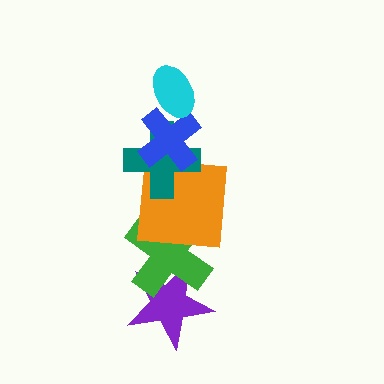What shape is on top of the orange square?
The teal cross is on top of the orange square.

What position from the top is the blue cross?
The blue cross is 2nd from the top.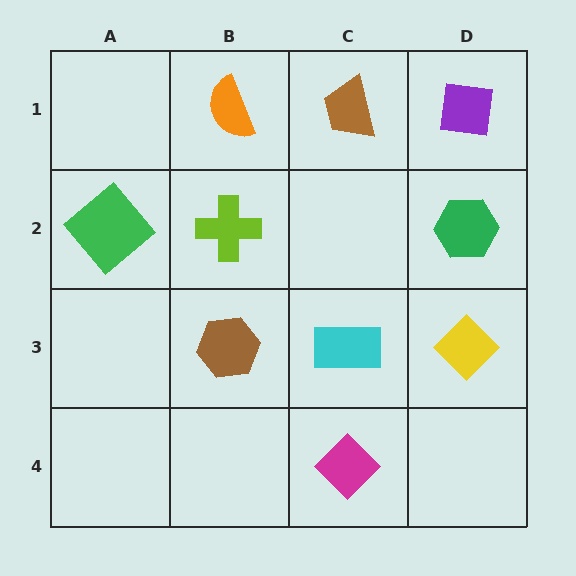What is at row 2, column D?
A green hexagon.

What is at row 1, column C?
A brown trapezoid.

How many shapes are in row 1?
3 shapes.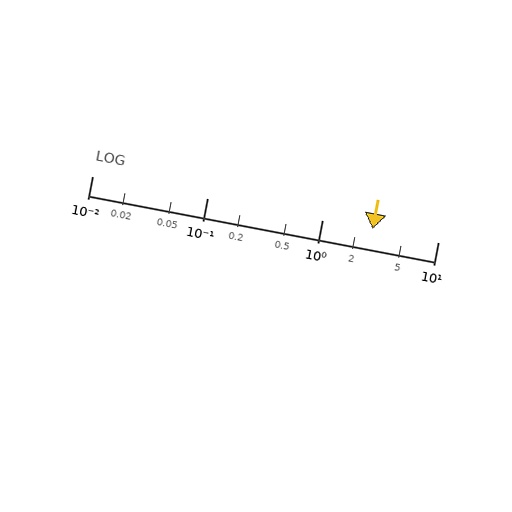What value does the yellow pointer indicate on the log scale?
The pointer indicates approximately 2.7.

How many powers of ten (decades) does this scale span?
The scale spans 3 decades, from 0.01 to 10.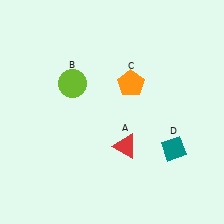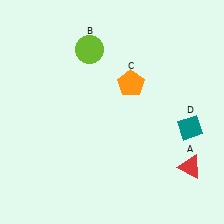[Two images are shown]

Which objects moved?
The objects that moved are: the red triangle (A), the lime circle (B), the teal diamond (D).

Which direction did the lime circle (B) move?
The lime circle (B) moved up.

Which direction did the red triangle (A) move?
The red triangle (A) moved right.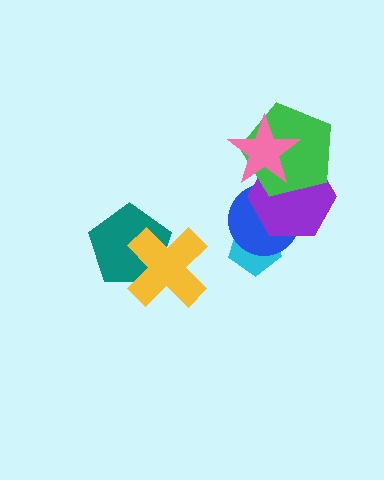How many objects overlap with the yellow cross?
1 object overlaps with the yellow cross.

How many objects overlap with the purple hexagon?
4 objects overlap with the purple hexagon.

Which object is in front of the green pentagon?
The pink star is in front of the green pentagon.